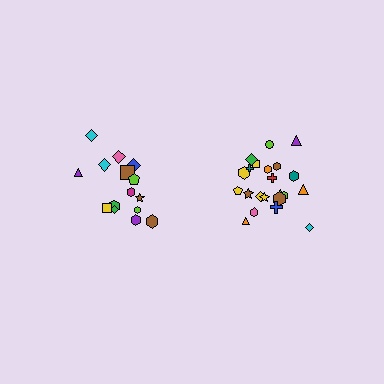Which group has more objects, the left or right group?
The right group.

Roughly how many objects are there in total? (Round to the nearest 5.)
Roughly 35 objects in total.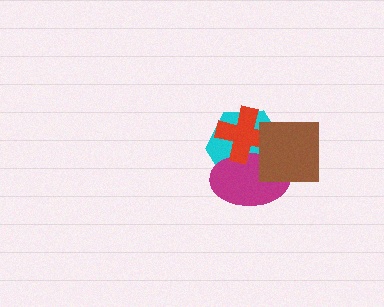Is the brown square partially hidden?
No, no other shape covers it.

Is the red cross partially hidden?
Yes, it is partially covered by another shape.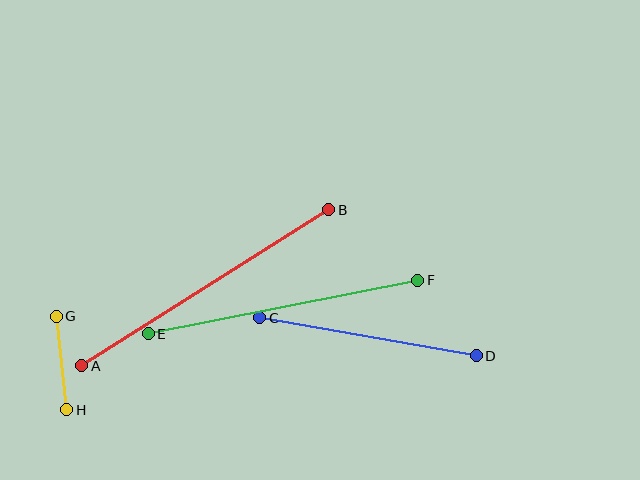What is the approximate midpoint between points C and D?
The midpoint is at approximately (368, 337) pixels.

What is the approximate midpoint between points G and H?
The midpoint is at approximately (61, 363) pixels.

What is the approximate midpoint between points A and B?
The midpoint is at approximately (205, 288) pixels.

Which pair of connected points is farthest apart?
Points A and B are farthest apart.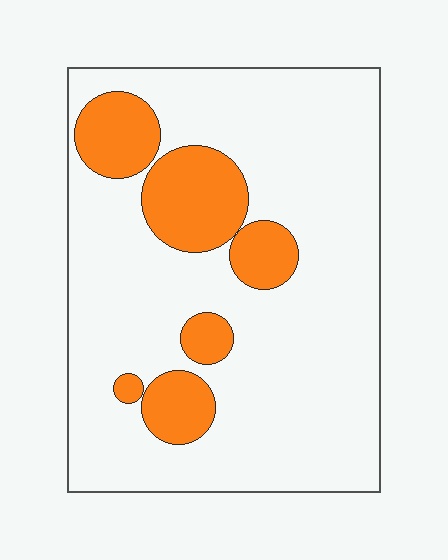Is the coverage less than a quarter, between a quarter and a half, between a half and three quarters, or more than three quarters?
Less than a quarter.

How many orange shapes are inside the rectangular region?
6.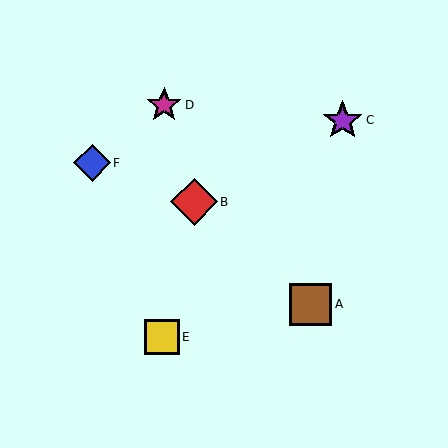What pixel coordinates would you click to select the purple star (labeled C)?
Click at (343, 120) to select the purple star C.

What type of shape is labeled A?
Shape A is a brown square.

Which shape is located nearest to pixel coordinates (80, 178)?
The blue diamond (labeled F) at (92, 163) is nearest to that location.